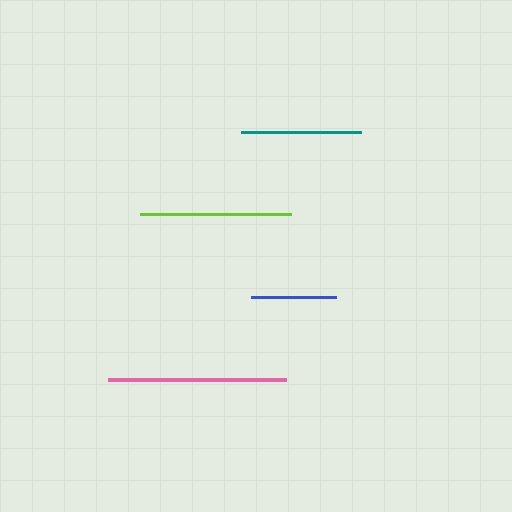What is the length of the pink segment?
The pink segment is approximately 178 pixels long.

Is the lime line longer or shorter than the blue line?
The lime line is longer than the blue line.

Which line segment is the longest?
The pink line is the longest at approximately 178 pixels.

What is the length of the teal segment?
The teal segment is approximately 120 pixels long.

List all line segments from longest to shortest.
From longest to shortest: pink, lime, teal, blue.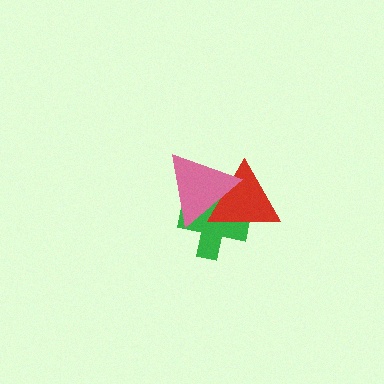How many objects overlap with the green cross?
2 objects overlap with the green cross.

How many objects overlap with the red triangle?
2 objects overlap with the red triangle.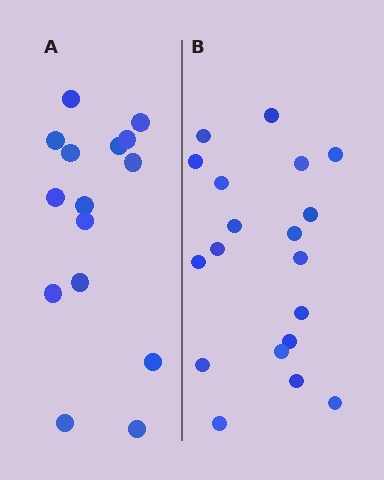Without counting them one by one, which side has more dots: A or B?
Region B (the right region) has more dots.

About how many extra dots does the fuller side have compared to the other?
Region B has about 4 more dots than region A.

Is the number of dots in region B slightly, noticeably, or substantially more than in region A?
Region B has noticeably more, but not dramatically so. The ratio is roughly 1.3 to 1.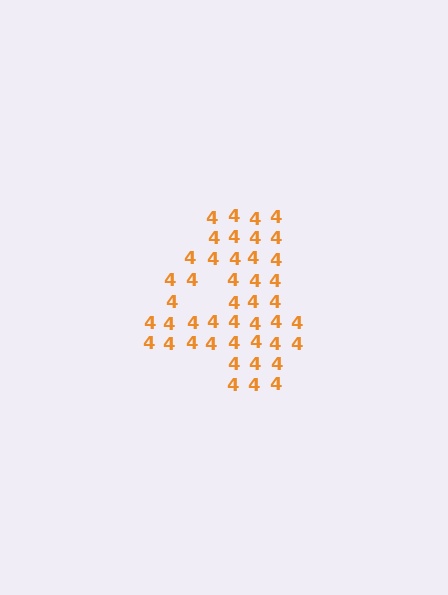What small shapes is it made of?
It is made of small digit 4's.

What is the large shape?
The large shape is the digit 4.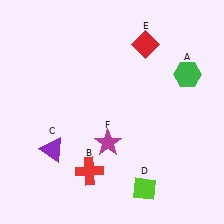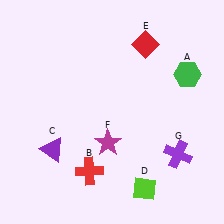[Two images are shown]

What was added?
A purple cross (G) was added in Image 2.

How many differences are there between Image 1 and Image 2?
There is 1 difference between the two images.